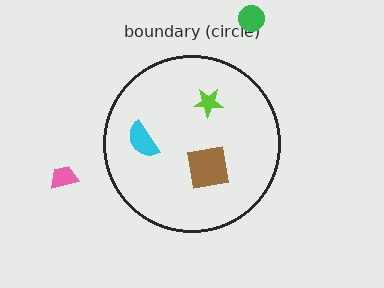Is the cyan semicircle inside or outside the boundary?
Inside.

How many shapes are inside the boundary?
3 inside, 2 outside.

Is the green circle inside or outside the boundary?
Outside.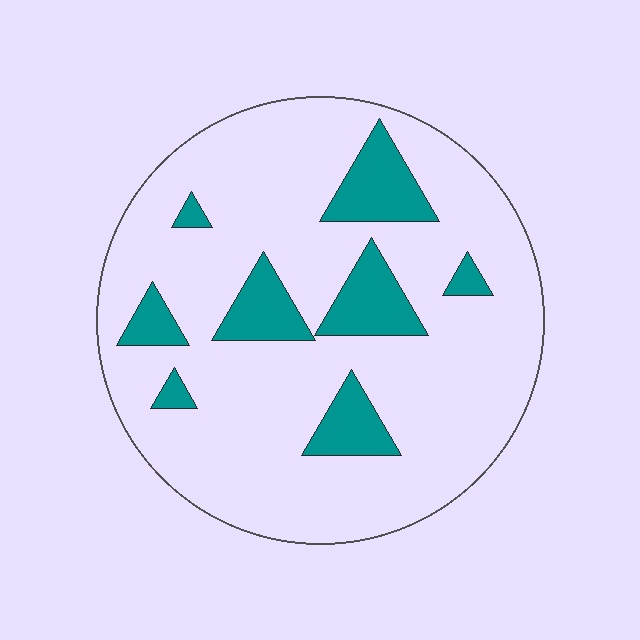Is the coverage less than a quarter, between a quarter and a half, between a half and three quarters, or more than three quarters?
Less than a quarter.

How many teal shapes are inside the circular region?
8.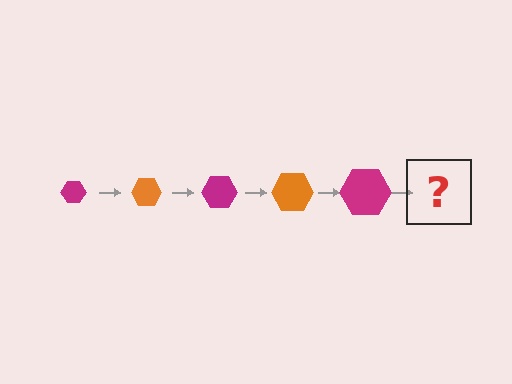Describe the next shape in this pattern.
It should be an orange hexagon, larger than the previous one.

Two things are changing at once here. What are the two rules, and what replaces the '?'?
The two rules are that the hexagon grows larger each step and the color cycles through magenta and orange. The '?' should be an orange hexagon, larger than the previous one.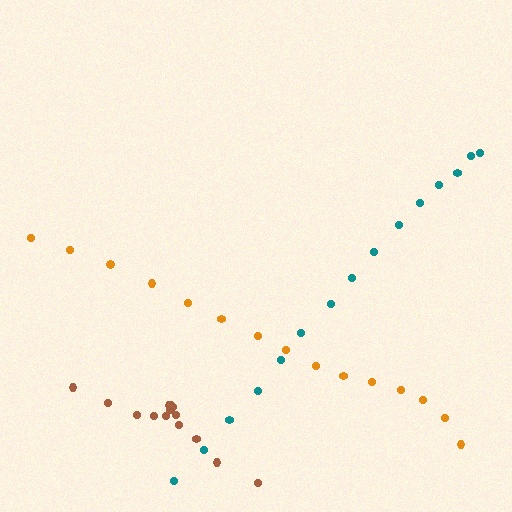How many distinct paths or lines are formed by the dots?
There are 3 distinct paths.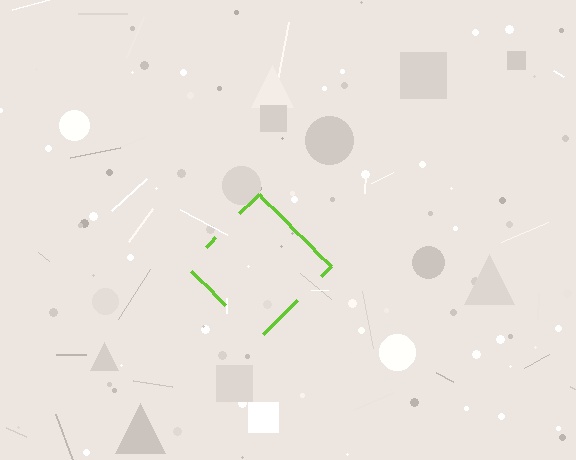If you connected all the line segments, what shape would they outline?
They would outline a diamond.